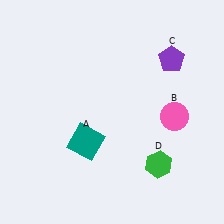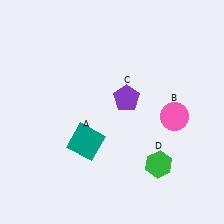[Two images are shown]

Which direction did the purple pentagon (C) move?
The purple pentagon (C) moved left.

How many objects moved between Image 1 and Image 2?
1 object moved between the two images.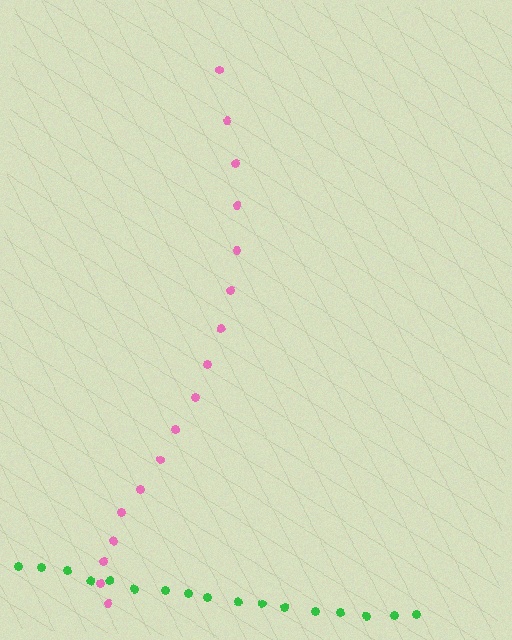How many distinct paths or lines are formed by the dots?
There are 2 distinct paths.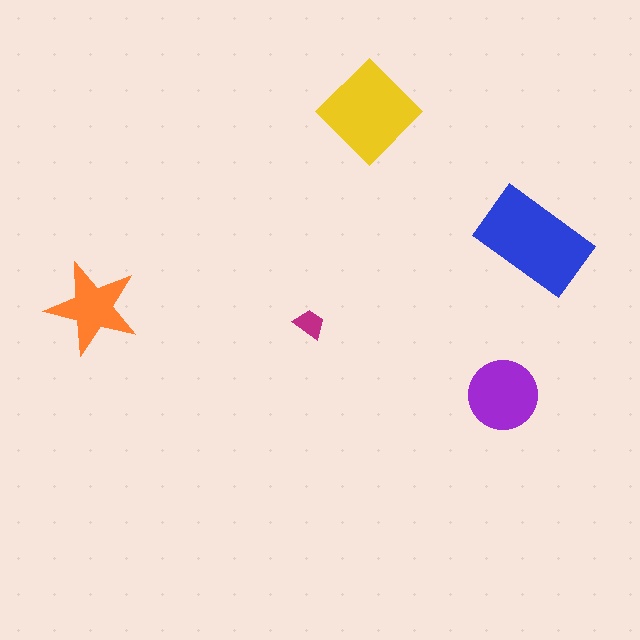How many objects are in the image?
There are 5 objects in the image.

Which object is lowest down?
The purple circle is bottommost.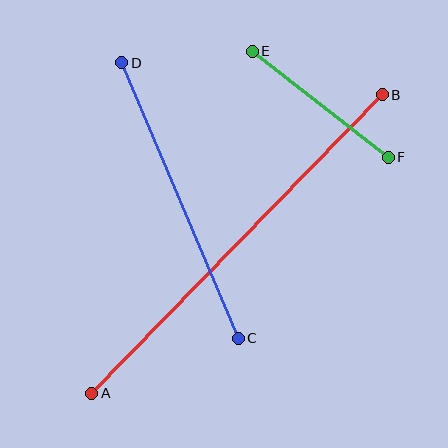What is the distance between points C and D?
The distance is approximately 299 pixels.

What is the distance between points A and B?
The distance is approximately 416 pixels.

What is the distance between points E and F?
The distance is approximately 172 pixels.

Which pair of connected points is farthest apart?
Points A and B are farthest apart.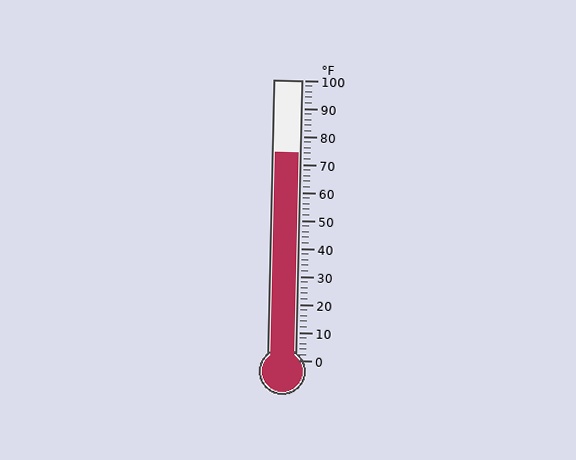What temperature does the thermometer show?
The thermometer shows approximately 74°F.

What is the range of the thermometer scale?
The thermometer scale ranges from 0°F to 100°F.